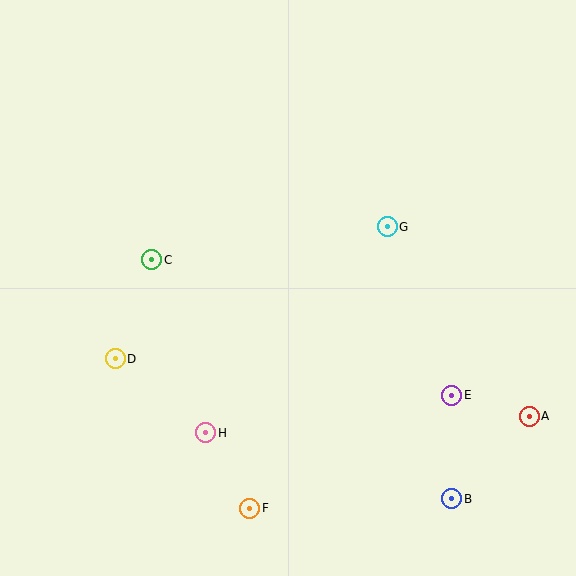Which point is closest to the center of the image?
Point G at (387, 227) is closest to the center.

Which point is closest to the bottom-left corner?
Point D is closest to the bottom-left corner.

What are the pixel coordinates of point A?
Point A is at (529, 416).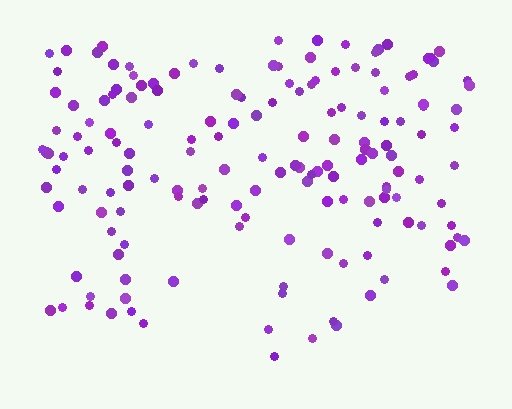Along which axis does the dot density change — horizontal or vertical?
Vertical.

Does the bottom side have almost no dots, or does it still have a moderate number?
Still a moderate number, just noticeably fewer than the top.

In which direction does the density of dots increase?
From bottom to top, with the top side densest.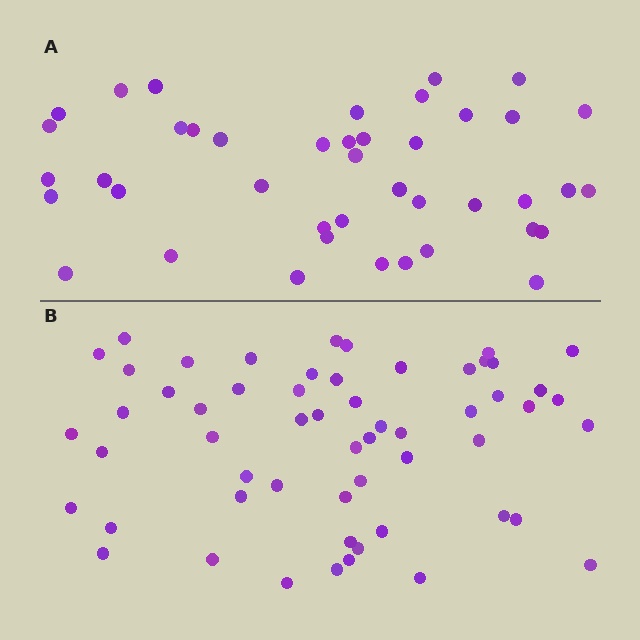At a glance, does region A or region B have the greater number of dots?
Region B (the bottom region) has more dots.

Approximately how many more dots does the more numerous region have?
Region B has approximately 15 more dots than region A.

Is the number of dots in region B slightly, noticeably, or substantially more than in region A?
Region B has noticeably more, but not dramatically so. The ratio is roughly 1.4 to 1.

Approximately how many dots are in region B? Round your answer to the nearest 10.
About 60 dots. (The exact count is 57, which rounds to 60.)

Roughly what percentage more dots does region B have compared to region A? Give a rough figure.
About 35% more.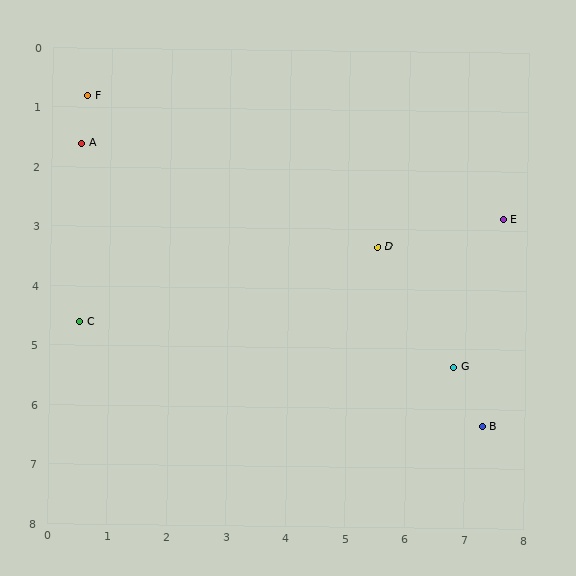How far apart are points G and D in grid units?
Points G and D are about 2.4 grid units apart.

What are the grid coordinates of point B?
Point B is at approximately (7.3, 6.3).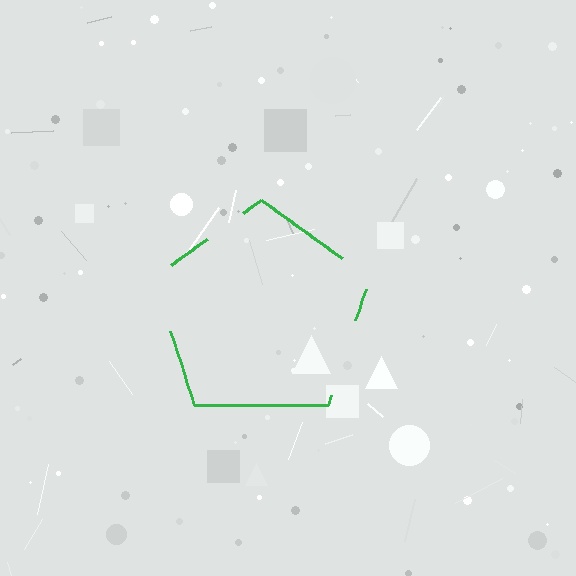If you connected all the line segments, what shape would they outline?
They would outline a pentagon.